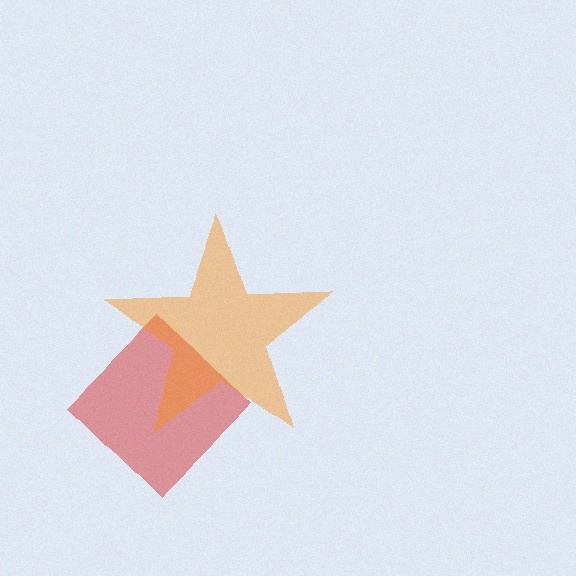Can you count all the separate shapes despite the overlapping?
Yes, there are 2 separate shapes.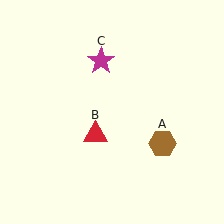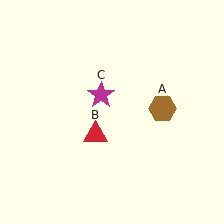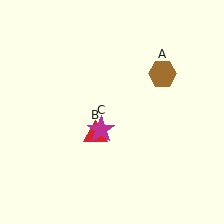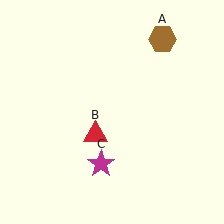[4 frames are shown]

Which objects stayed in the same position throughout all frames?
Red triangle (object B) remained stationary.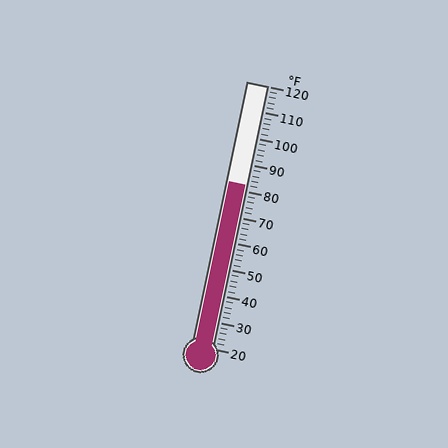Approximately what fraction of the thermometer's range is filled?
The thermometer is filled to approximately 60% of its range.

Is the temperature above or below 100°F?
The temperature is below 100°F.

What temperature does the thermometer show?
The thermometer shows approximately 82°F.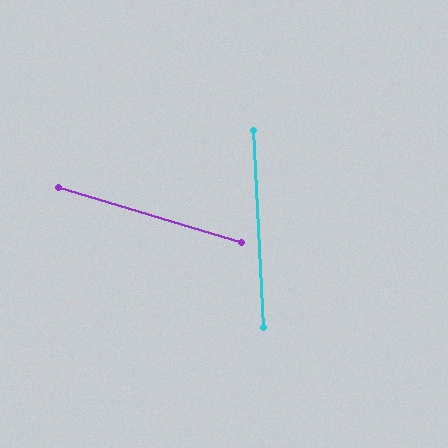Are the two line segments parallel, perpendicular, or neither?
Neither parallel nor perpendicular — they differ by about 71°.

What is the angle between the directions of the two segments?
Approximately 71 degrees.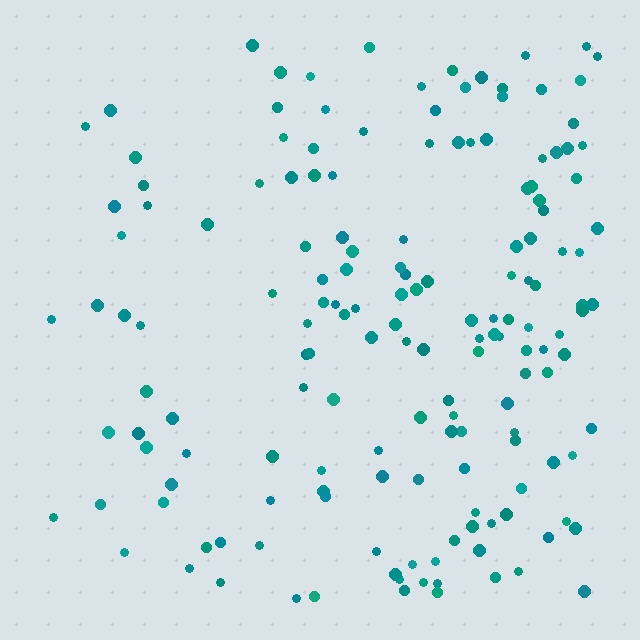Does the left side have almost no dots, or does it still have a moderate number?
Still a moderate number, just noticeably fewer than the right.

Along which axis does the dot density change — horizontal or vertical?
Horizontal.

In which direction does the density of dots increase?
From left to right, with the right side densest.